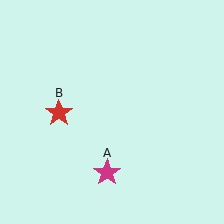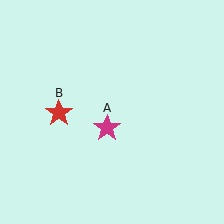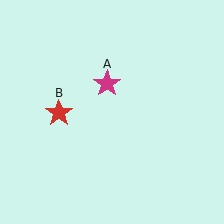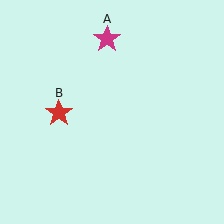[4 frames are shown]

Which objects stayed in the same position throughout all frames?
Red star (object B) remained stationary.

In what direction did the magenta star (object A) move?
The magenta star (object A) moved up.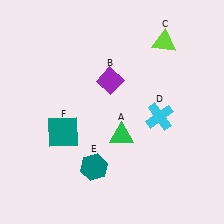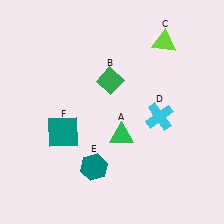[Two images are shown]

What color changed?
The diamond (B) changed from purple in Image 1 to green in Image 2.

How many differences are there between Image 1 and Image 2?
There is 1 difference between the two images.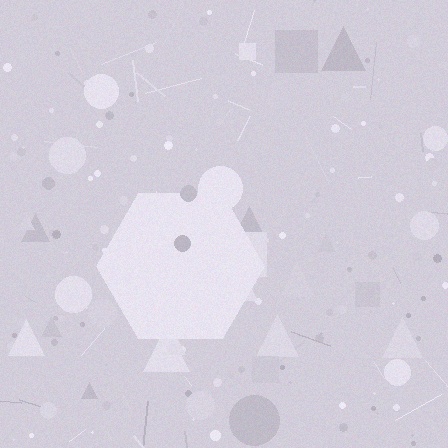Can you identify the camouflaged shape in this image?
The camouflaged shape is a hexagon.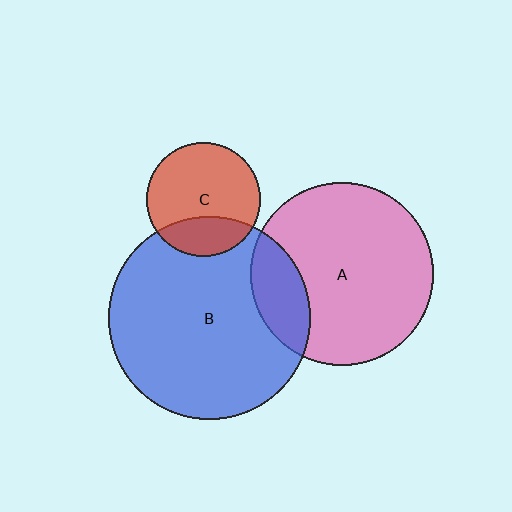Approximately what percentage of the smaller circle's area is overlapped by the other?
Approximately 25%.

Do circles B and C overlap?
Yes.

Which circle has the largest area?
Circle B (blue).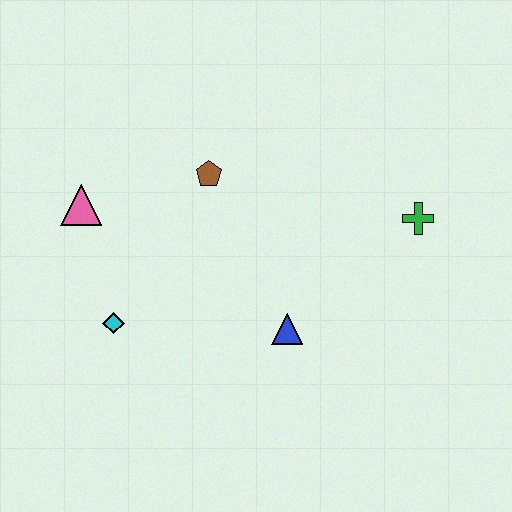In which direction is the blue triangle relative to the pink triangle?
The blue triangle is to the right of the pink triangle.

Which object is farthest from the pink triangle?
The green cross is farthest from the pink triangle.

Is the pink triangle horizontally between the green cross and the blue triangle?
No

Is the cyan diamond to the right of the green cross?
No